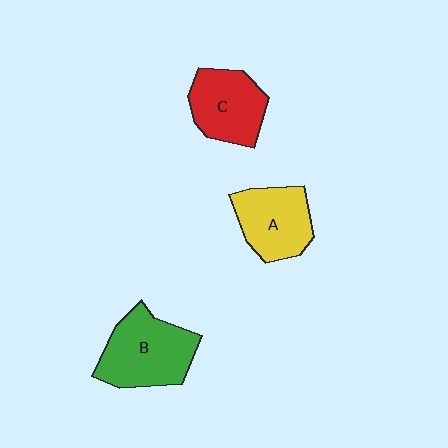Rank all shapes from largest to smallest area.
From largest to smallest: B (green), A (yellow), C (red).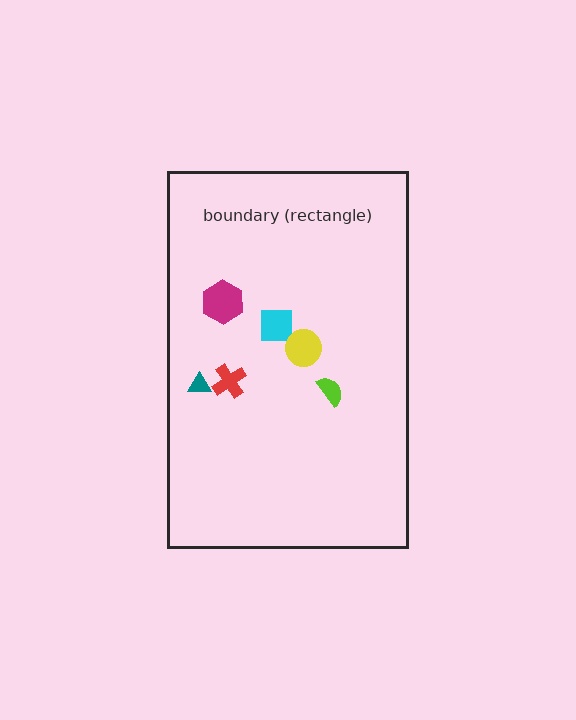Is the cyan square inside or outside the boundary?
Inside.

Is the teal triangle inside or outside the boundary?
Inside.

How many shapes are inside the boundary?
6 inside, 0 outside.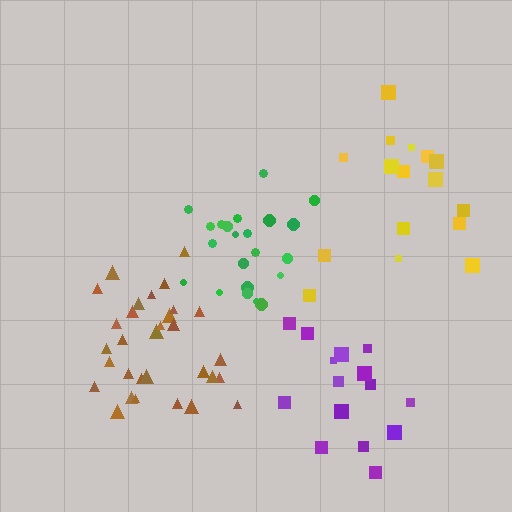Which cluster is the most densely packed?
Green.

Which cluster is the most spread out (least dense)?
Yellow.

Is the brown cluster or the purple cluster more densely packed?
Brown.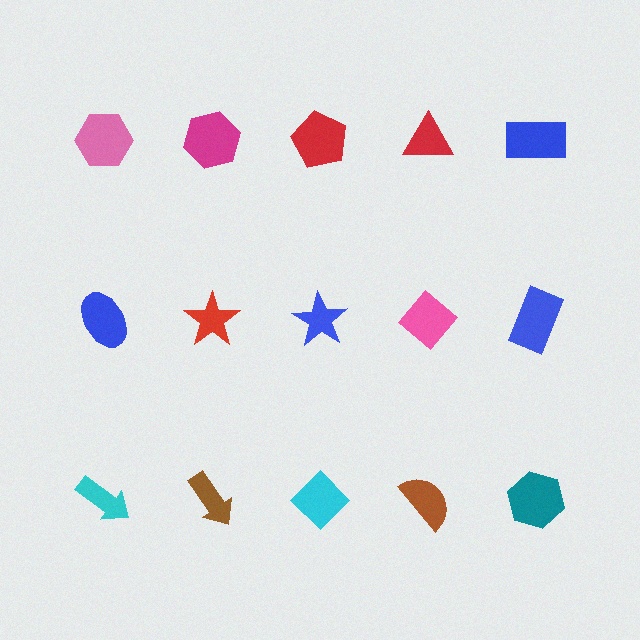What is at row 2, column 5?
A blue rectangle.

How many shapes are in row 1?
5 shapes.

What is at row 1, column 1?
A pink hexagon.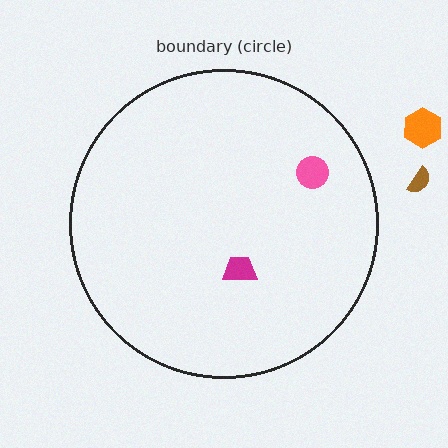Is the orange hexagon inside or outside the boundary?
Outside.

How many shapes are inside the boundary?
2 inside, 2 outside.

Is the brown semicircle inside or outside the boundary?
Outside.